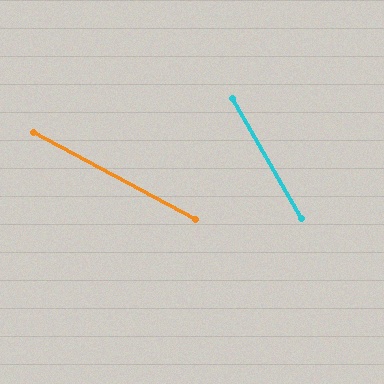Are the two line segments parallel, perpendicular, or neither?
Neither parallel nor perpendicular — they differ by about 32°.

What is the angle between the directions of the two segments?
Approximately 32 degrees.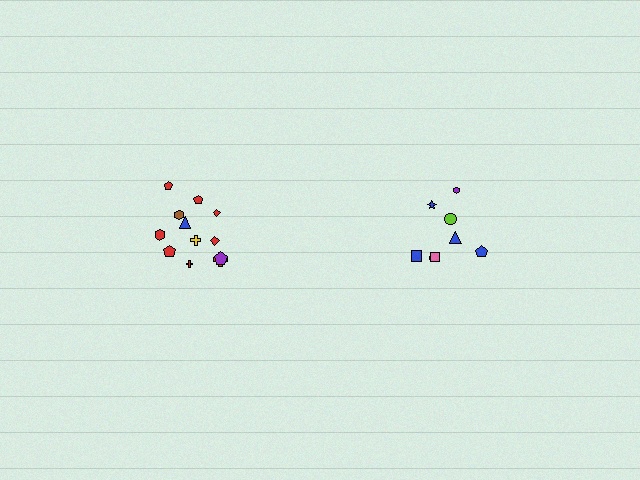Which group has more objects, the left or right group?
The left group.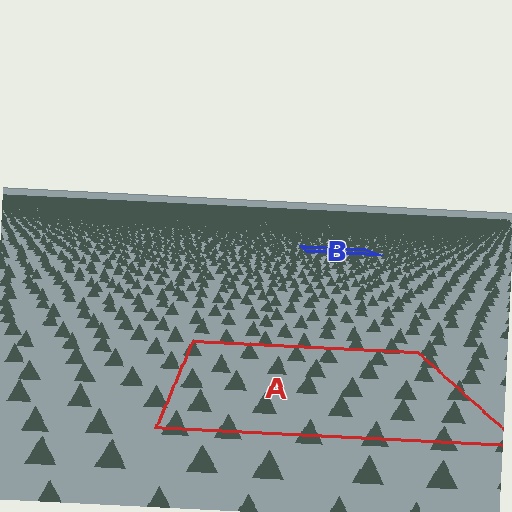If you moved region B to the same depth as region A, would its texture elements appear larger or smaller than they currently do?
They would appear larger. At a closer depth, the same texture elements are projected at a bigger on-screen size.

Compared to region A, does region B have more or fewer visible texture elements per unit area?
Region B has more texture elements per unit area — they are packed more densely because it is farther away.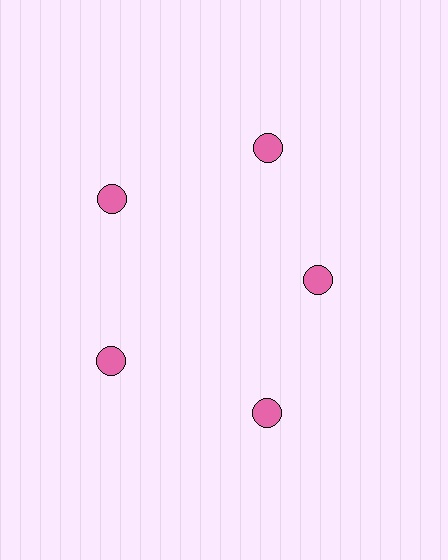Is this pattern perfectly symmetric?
No. The 5 pink circles are arranged in a ring, but one element near the 3 o'clock position is pulled inward toward the center, breaking the 5-fold rotational symmetry.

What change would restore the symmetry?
The symmetry would be restored by moving it outward, back onto the ring so that all 5 circles sit at equal angles and equal distance from the center.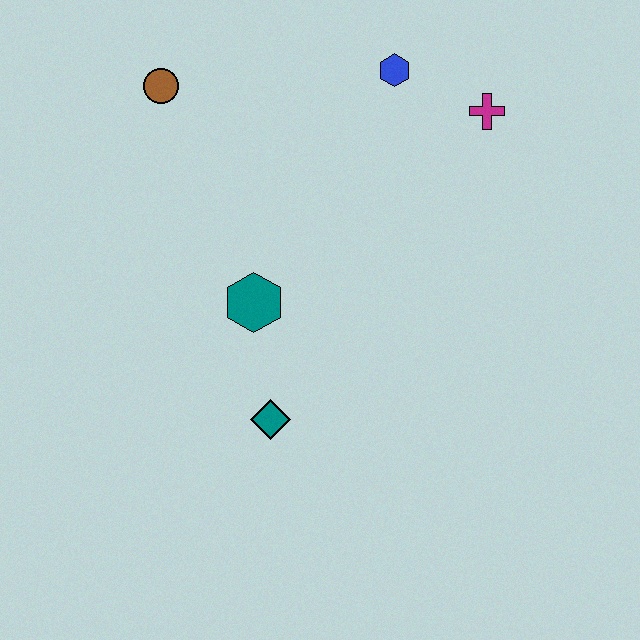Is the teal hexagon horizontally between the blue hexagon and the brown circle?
Yes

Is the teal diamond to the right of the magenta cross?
No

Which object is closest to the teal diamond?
The teal hexagon is closest to the teal diamond.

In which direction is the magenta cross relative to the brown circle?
The magenta cross is to the right of the brown circle.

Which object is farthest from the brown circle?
The teal diamond is farthest from the brown circle.